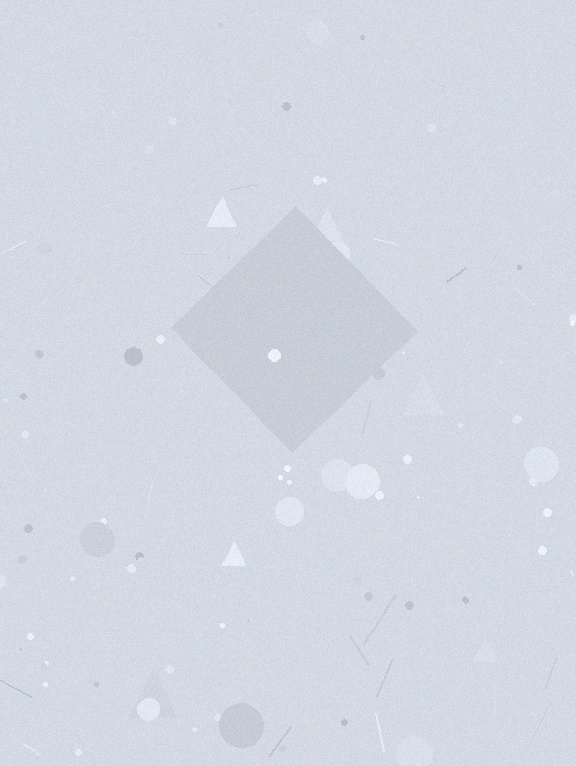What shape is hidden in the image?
A diamond is hidden in the image.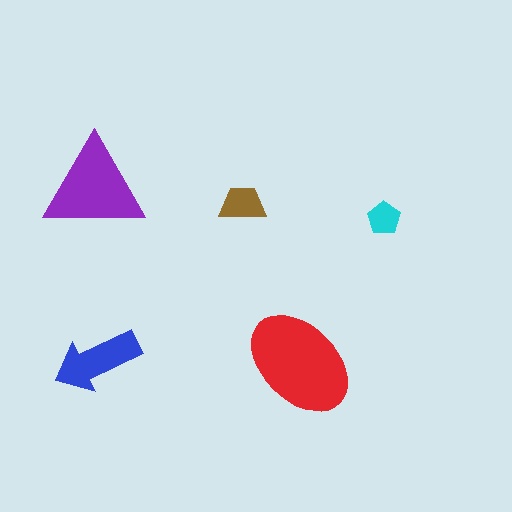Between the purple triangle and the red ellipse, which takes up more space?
The red ellipse.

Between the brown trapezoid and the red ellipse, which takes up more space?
The red ellipse.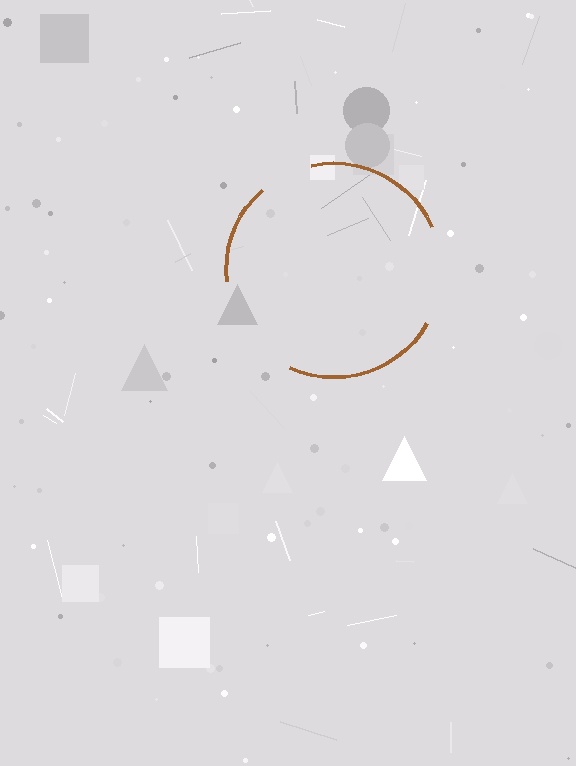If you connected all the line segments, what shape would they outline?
They would outline a circle.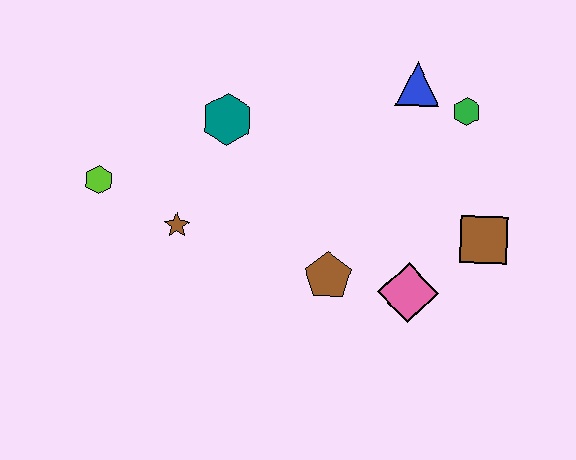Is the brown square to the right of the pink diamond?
Yes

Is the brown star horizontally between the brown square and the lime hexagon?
Yes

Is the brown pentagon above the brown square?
No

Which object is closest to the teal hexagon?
The brown star is closest to the teal hexagon.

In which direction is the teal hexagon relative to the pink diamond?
The teal hexagon is to the left of the pink diamond.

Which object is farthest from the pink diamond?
The lime hexagon is farthest from the pink diamond.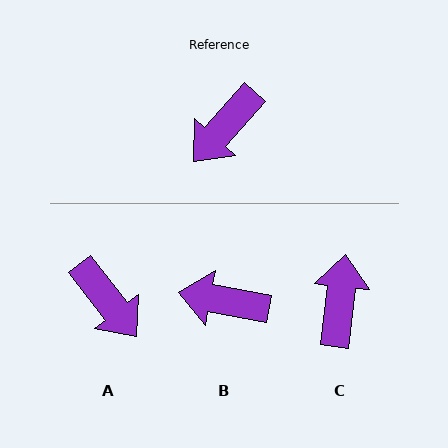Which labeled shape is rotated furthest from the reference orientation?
C, about 145 degrees away.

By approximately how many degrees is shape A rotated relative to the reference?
Approximately 80 degrees counter-clockwise.